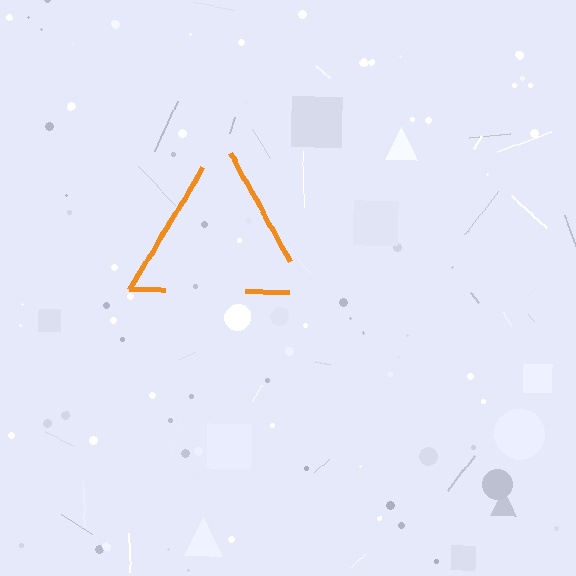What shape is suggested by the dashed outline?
The dashed outline suggests a triangle.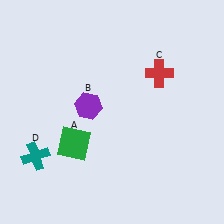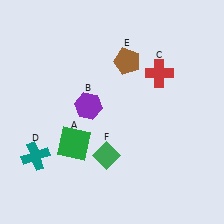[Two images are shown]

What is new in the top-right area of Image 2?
A brown pentagon (E) was added in the top-right area of Image 2.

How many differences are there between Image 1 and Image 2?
There are 2 differences between the two images.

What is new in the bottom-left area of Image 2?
A green diamond (F) was added in the bottom-left area of Image 2.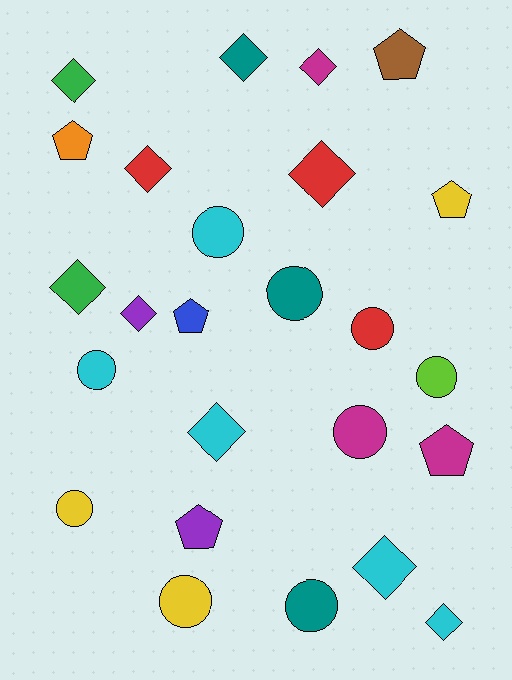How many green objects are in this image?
There are 2 green objects.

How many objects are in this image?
There are 25 objects.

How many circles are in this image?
There are 9 circles.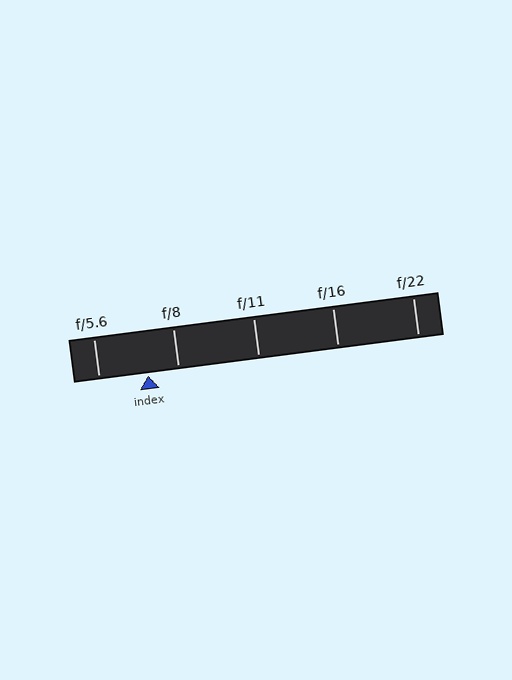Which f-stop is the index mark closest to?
The index mark is closest to f/8.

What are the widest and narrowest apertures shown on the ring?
The widest aperture shown is f/5.6 and the narrowest is f/22.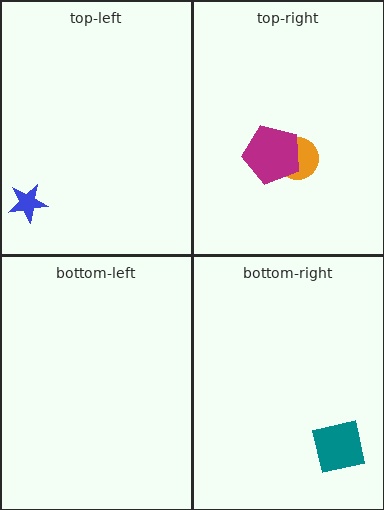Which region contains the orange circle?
The top-right region.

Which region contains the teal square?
The bottom-right region.